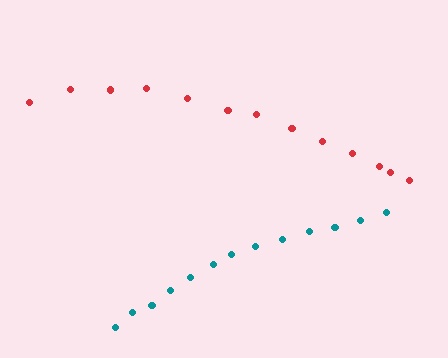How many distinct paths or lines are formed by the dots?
There are 2 distinct paths.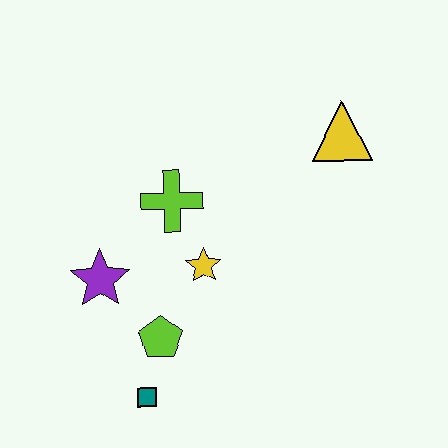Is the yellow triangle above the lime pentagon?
Yes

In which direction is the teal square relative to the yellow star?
The teal square is below the yellow star.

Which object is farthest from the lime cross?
The teal square is farthest from the lime cross.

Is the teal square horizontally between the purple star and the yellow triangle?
Yes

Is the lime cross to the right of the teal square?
Yes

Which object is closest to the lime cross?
The yellow star is closest to the lime cross.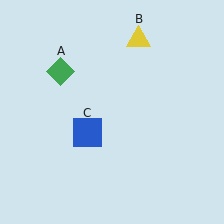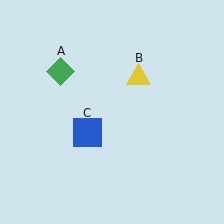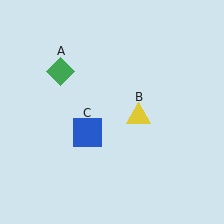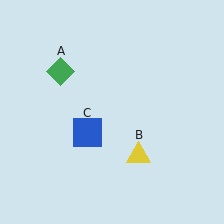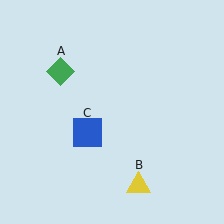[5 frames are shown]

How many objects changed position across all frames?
1 object changed position: yellow triangle (object B).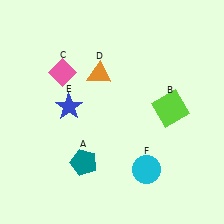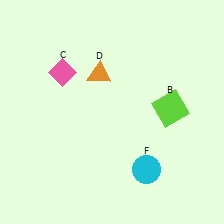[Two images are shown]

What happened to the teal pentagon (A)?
The teal pentagon (A) was removed in Image 2. It was in the bottom-left area of Image 1.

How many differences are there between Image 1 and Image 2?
There are 2 differences between the two images.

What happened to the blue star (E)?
The blue star (E) was removed in Image 2. It was in the top-left area of Image 1.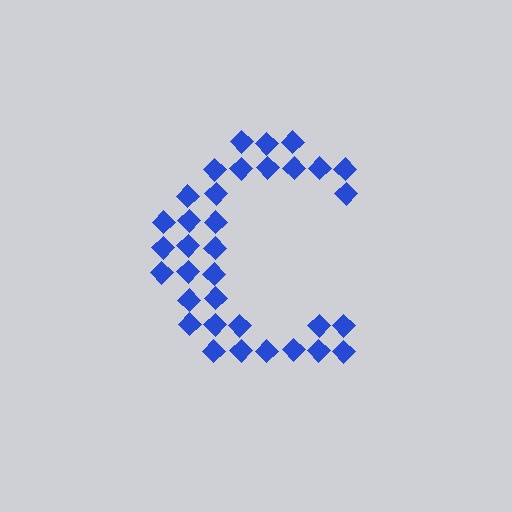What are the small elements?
The small elements are diamonds.